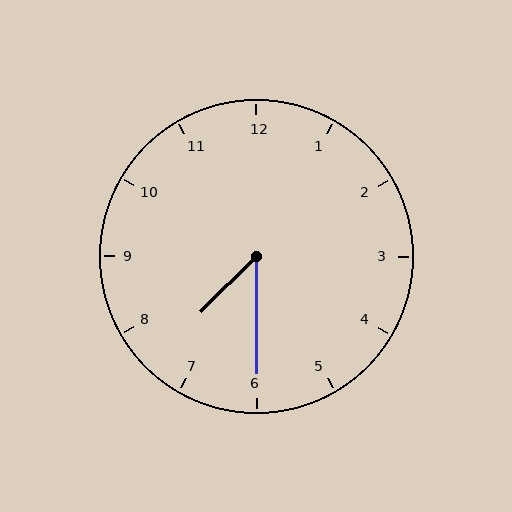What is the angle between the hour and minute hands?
Approximately 45 degrees.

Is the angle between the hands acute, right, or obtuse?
It is acute.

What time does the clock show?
7:30.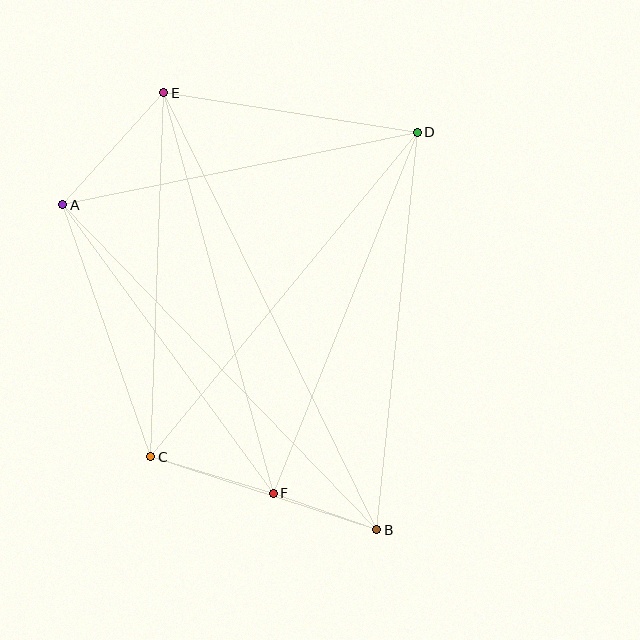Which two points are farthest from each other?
Points B and E are farthest from each other.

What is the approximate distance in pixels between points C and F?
The distance between C and F is approximately 128 pixels.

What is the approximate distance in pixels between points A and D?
The distance between A and D is approximately 362 pixels.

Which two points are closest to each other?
Points B and F are closest to each other.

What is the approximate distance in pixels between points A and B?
The distance between A and B is approximately 452 pixels.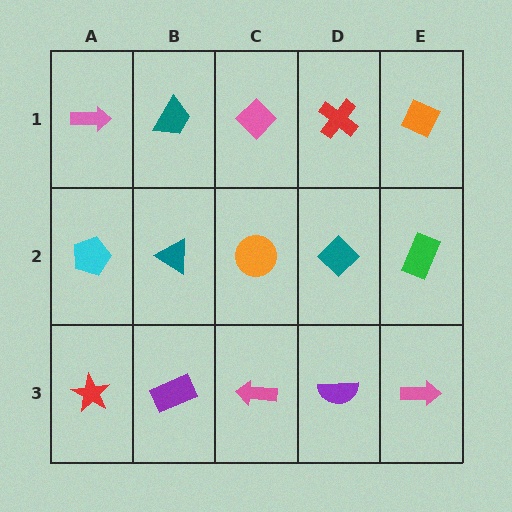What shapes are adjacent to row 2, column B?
A teal trapezoid (row 1, column B), a purple rectangle (row 3, column B), a cyan pentagon (row 2, column A), an orange circle (row 2, column C).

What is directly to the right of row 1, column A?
A teal trapezoid.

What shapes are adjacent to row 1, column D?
A teal diamond (row 2, column D), a pink diamond (row 1, column C), an orange diamond (row 1, column E).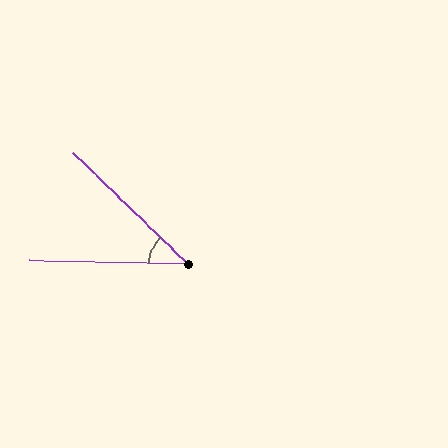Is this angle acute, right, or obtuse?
It is acute.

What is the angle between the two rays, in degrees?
Approximately 43 degrees.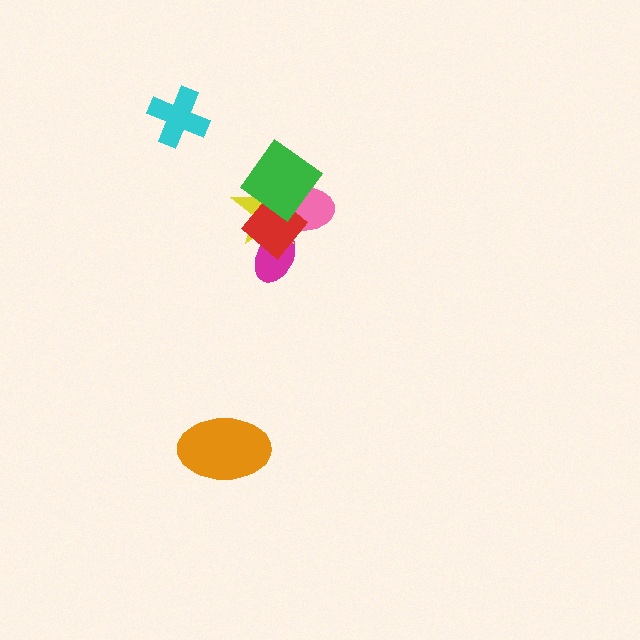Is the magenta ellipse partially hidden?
Yes, it is partially covered by another shape.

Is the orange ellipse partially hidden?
No, no other shape covers it.